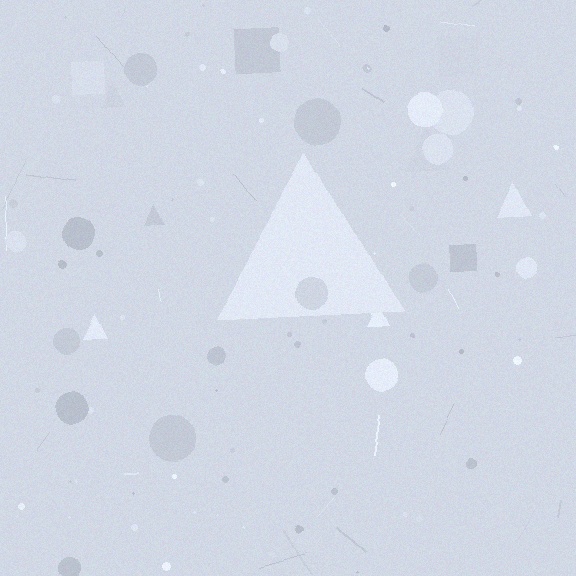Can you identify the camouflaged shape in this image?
The camouflaged shape is a triangle.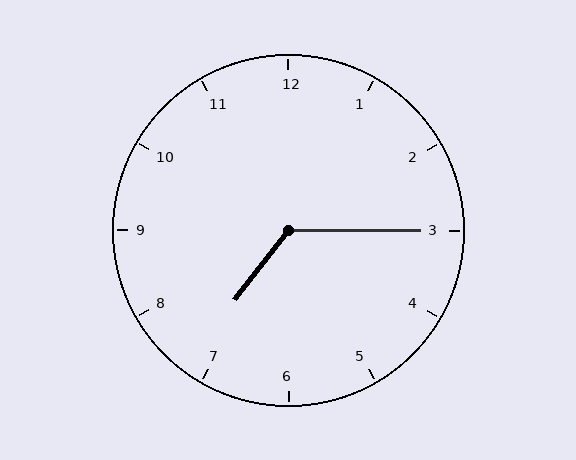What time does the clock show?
7:15.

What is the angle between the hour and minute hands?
Approximately 128 degrees.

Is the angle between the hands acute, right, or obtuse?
It is obtuse.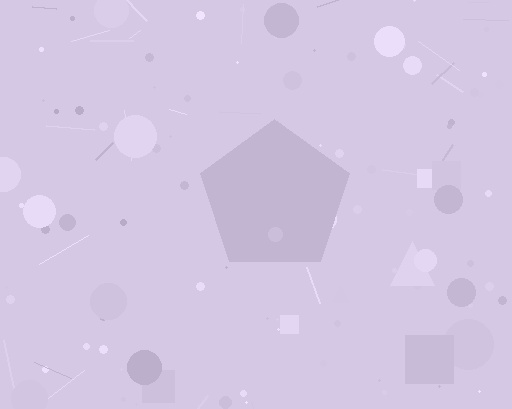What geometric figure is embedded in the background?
A pentagon is embedded in the background.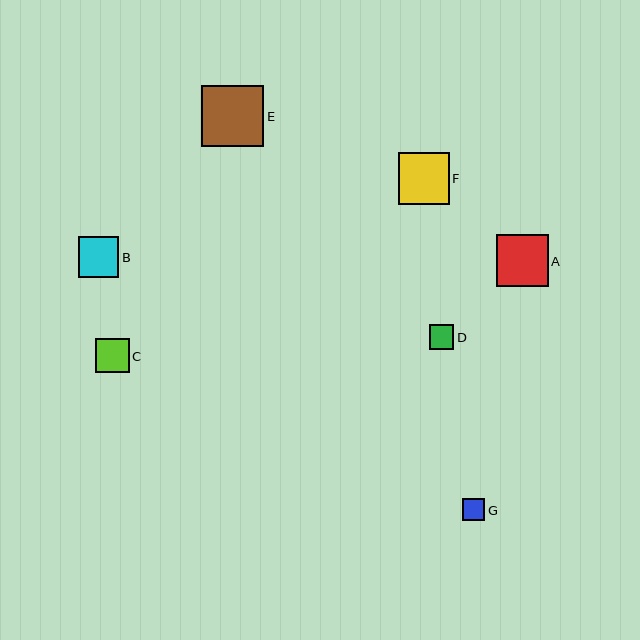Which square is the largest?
Square E is the largest with a size of approximately 62 pixels.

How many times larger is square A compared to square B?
Square A is approximately 1.3 times the size of square B.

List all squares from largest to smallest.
From largest to smallest: E, A, F, B, C, D, G.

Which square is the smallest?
Square G is the smallest with a size of approximately 22 pixels.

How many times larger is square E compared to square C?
Square E is approximately 1.8 times the size of square C.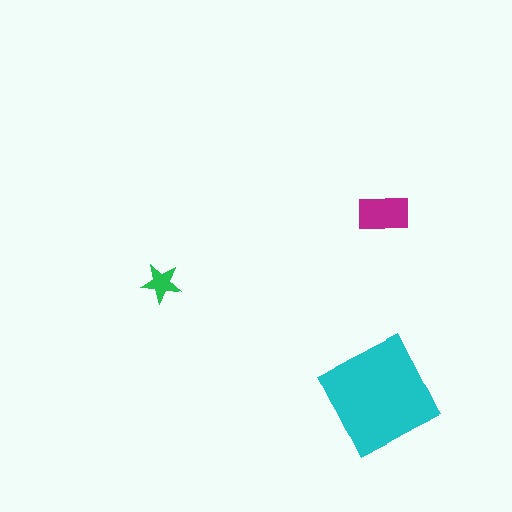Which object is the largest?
The cyan square.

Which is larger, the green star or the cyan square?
The cyan square.